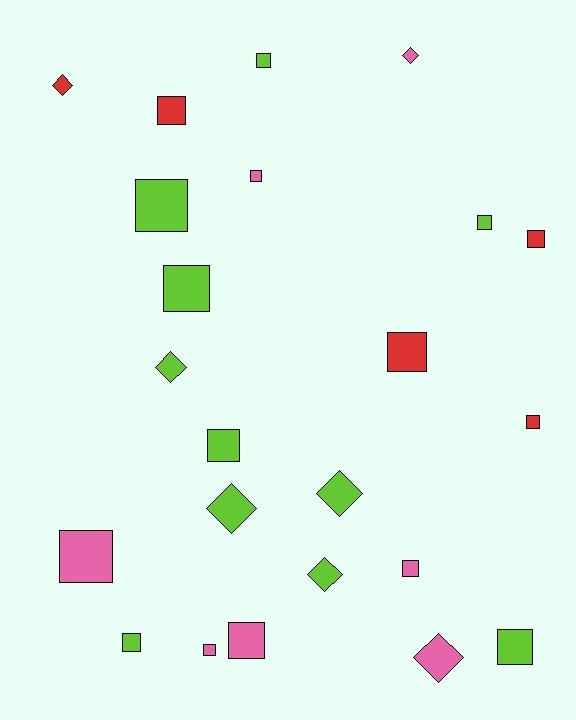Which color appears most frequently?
Lime, with 11 objects.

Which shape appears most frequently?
Square, with 16 objects.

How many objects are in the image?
There are 23 objects.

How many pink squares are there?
There are 5 pink squares.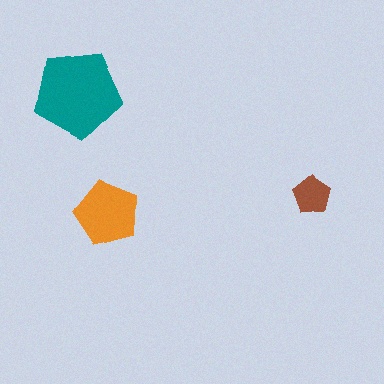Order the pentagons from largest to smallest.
the teal one, the orange one, the brown one.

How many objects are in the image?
There are 3 objects in the image.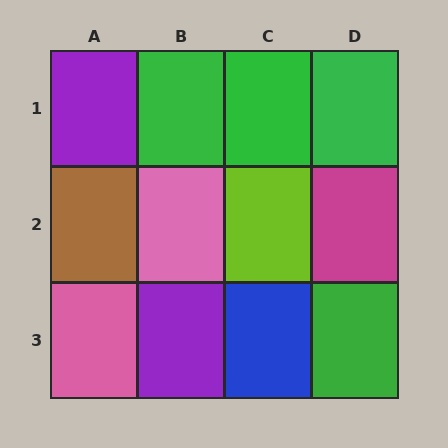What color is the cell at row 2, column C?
Lime.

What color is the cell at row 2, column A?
Brown.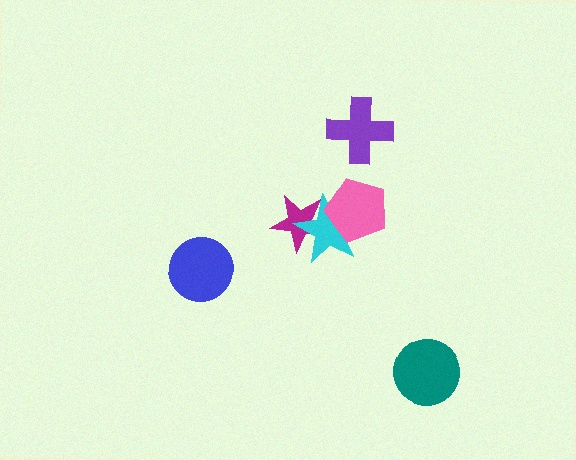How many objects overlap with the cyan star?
2 objects overlap with the cyan star.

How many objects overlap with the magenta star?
1 object overlaps with the magenta star.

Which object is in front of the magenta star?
The cyan star is in front of the magenta star.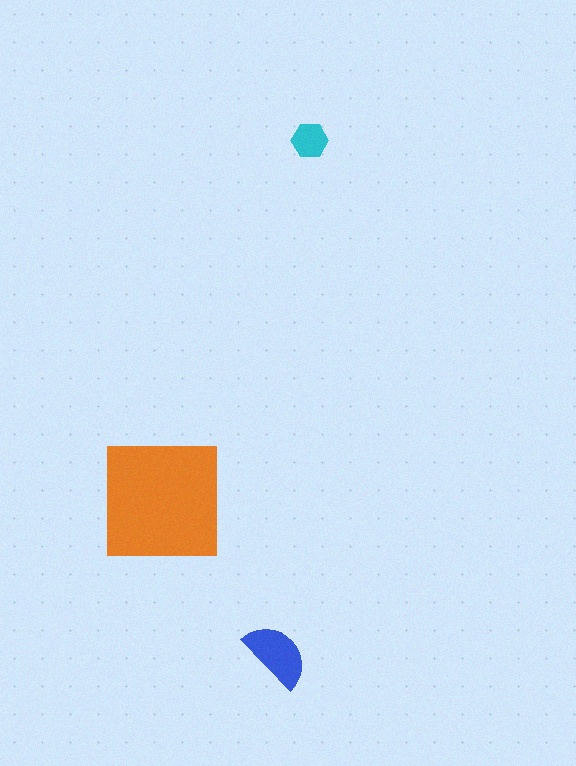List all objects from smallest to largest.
The cyan hexagon, the blue semicircle, the orange square.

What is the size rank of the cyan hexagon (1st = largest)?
3rd.